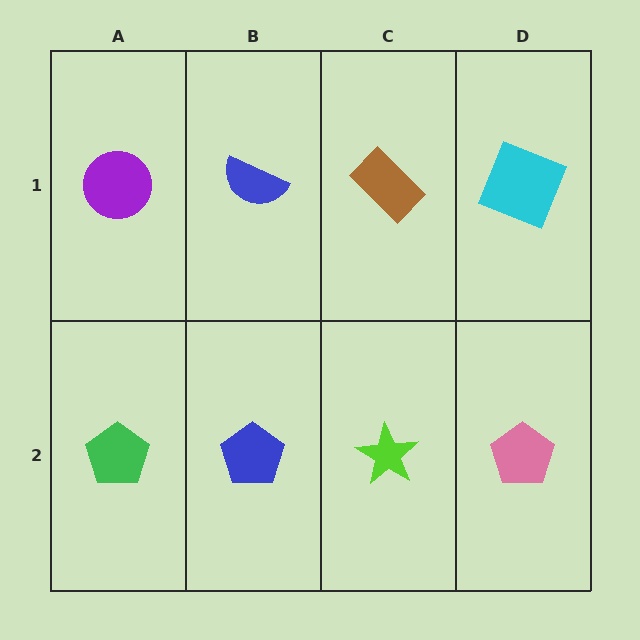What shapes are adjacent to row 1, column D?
A pink pentagon (row 2, column D), a brown rectangle (row 1, column C).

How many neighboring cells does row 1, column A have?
2.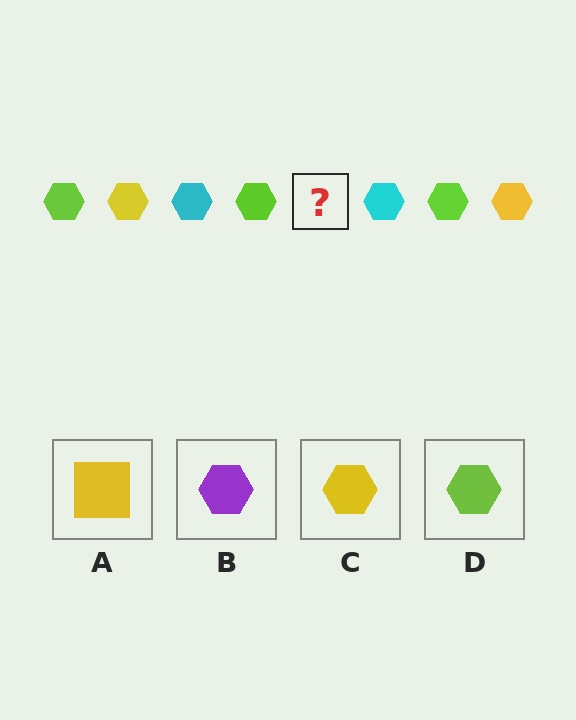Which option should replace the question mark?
Option C.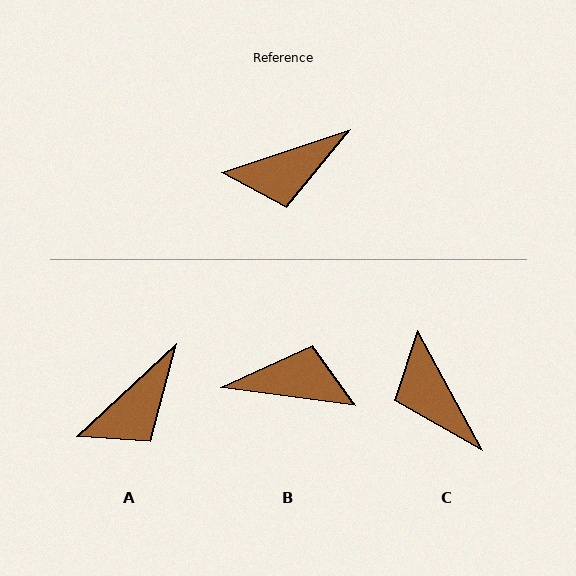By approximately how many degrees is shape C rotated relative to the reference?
Approximately 80 degrees clockwise.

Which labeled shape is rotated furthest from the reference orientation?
B, about 154 degrees away.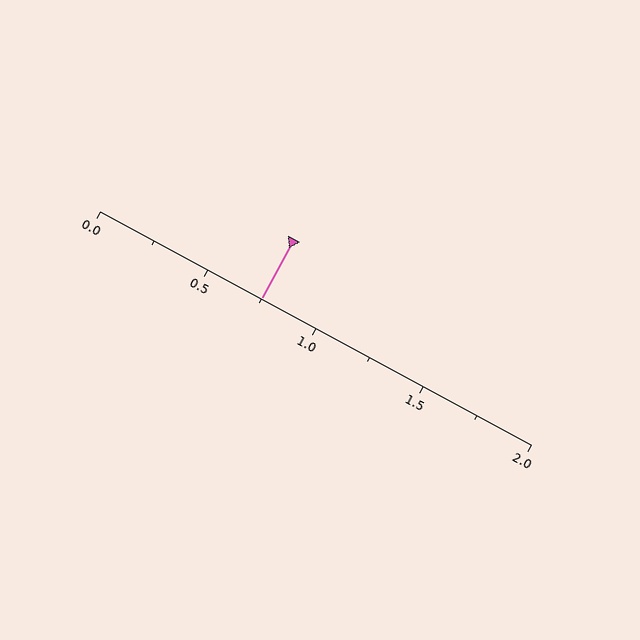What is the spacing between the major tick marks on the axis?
The major ticks are spaced 0.5 apart.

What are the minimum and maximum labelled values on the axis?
The axis runs from 0.0 to 2.0.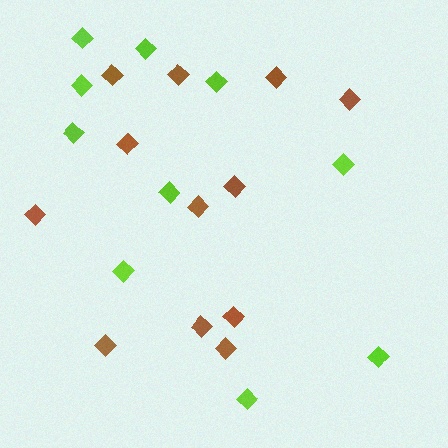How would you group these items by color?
There are 2 groups: one group of brown diamonds (12) and one group of lime diamonds (10).